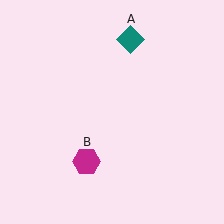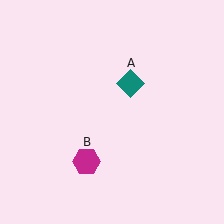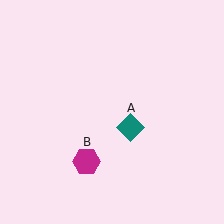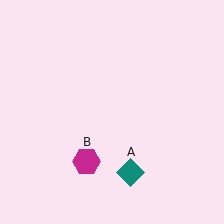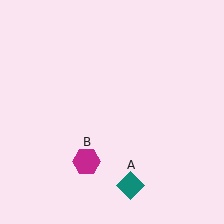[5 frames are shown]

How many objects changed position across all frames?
1 object changed position: teal diamond (object A).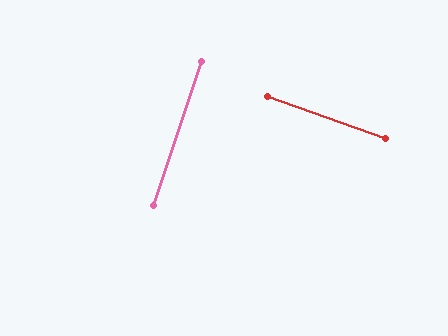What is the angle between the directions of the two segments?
Approximately 89 degrees.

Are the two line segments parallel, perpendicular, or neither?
Perpendicular — they meet at approximately 89°.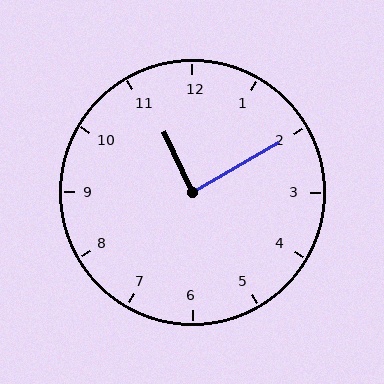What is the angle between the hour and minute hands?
Approximately 85 degrees.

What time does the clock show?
11:10.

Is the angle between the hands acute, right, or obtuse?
It is right.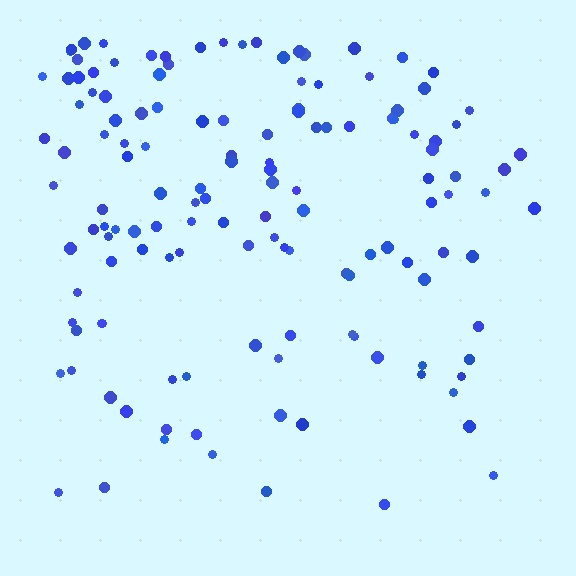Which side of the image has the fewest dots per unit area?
The bottom.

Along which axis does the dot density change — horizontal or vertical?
Vertical.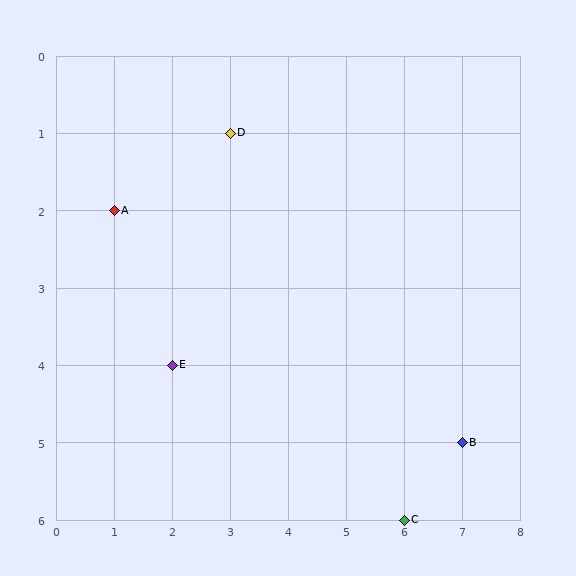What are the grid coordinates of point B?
Point B is at grid coordinates (7, 5).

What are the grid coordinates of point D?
Point D is at grid coordinates (3, 1).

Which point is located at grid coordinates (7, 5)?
Point B is at (7, 5).